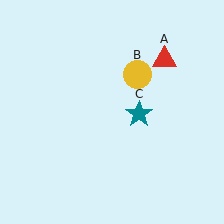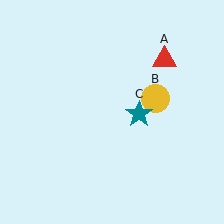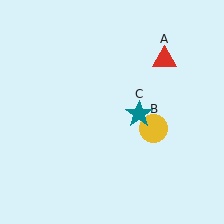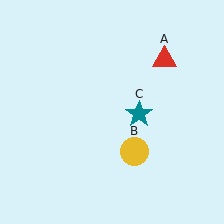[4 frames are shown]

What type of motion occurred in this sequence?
The yellow circle (object B) rotated clockwise around the center of the scene.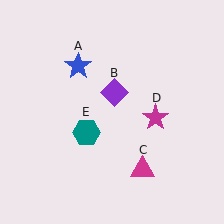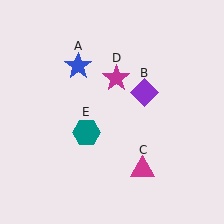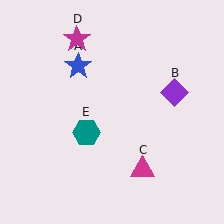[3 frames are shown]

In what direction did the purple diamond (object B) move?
The purple diamond (object B) moved right.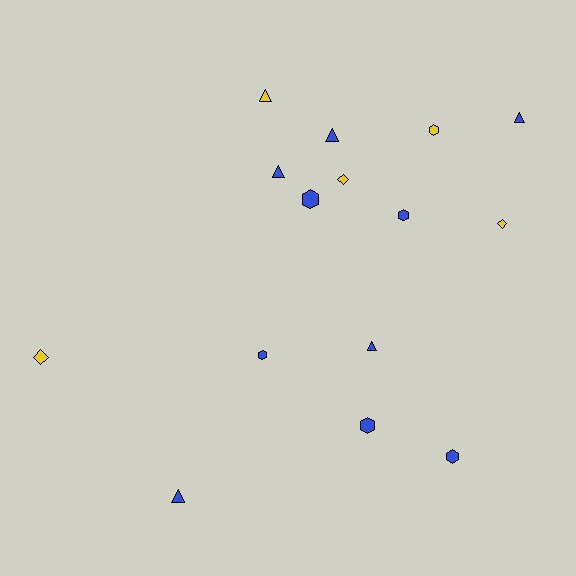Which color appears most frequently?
Blue, with 10 objects.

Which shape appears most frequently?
Hexagon, with 6 objects.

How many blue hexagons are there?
There are 5 blue hexagons.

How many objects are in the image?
There are 15 objects.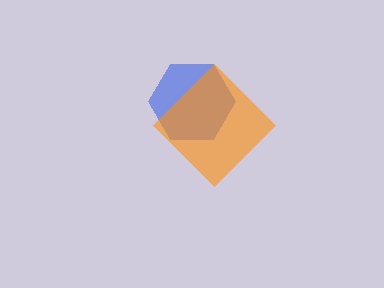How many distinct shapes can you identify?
There are 2 distinct shapes: a blue hexagon, an orange diamond.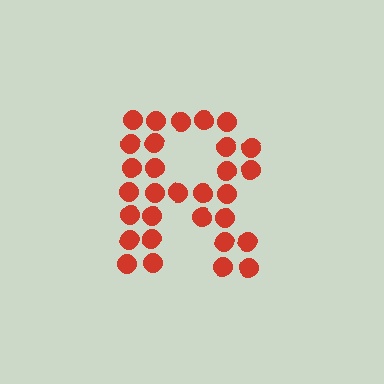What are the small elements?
The small elements are circles.